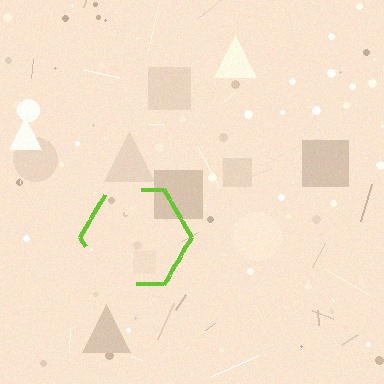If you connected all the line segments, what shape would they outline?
They would outline a hexagon.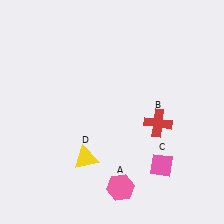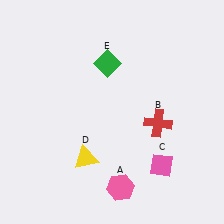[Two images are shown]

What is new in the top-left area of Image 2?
A green diamond (E) was added in the top-left area of Image 2.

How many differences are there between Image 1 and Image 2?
There is 1 difference between the two images.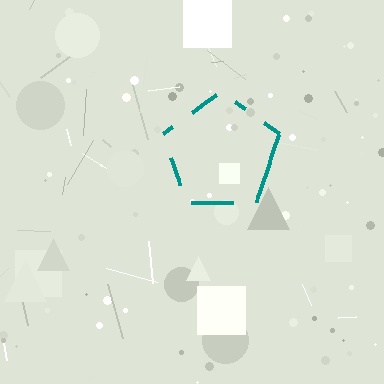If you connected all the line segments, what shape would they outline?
They would outline a pentagon.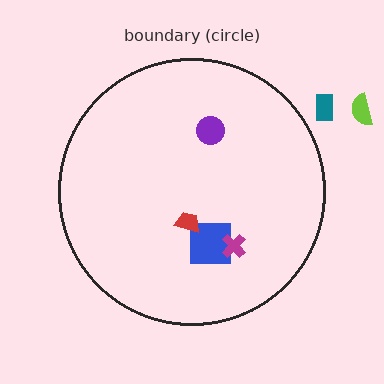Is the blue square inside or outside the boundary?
Inside.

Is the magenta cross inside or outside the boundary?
Inside.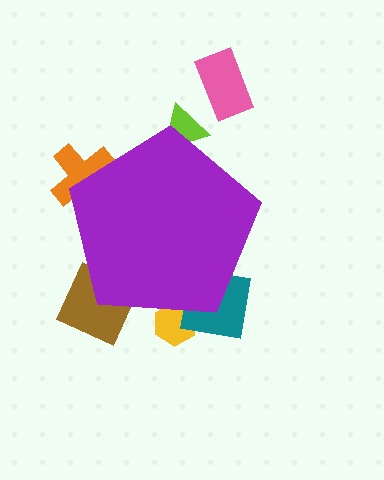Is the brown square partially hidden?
Yes, the brown square is partially hidden behind the purple pentagon.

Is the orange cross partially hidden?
Yes, the orange cross is partially hidden behind the purple pentagon.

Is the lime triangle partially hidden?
Yes, the lime triangle is partially hidden behind the purple pentagon.